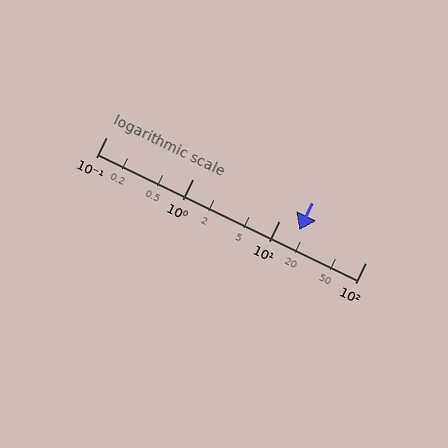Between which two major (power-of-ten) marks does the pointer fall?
The pointer is between 10 and 100.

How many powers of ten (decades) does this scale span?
The scale spans 3 decades, from 0.1 to 100.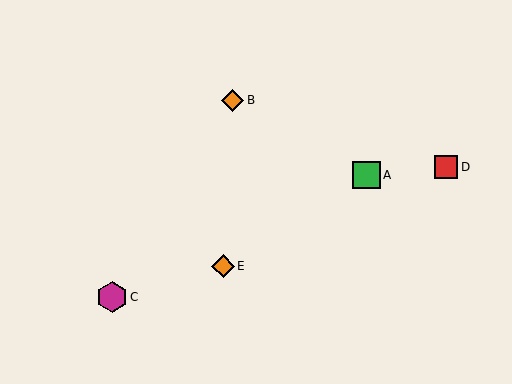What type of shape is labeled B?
Shape B is an orange diamond.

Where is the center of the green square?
The center of the green square is at (366, 175).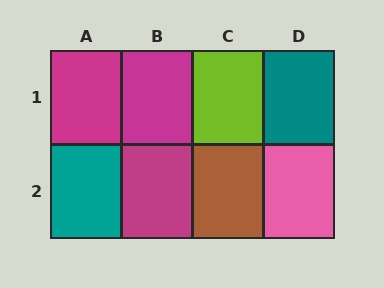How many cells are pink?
1 cell is pink.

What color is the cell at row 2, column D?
Pink.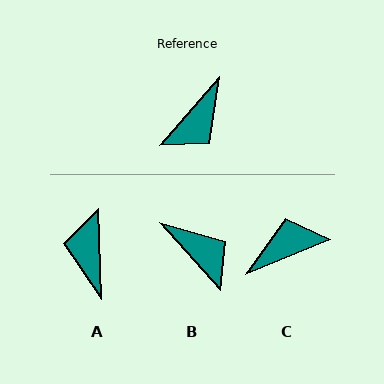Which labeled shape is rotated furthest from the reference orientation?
C, about 154 degrees away.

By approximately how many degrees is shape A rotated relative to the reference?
Approximately 137 degrees clockwise.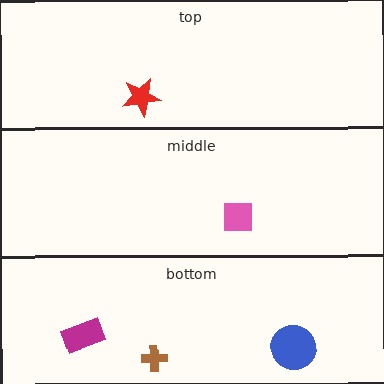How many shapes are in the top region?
1.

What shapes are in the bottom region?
The brown cross, the blue circle, the magenta rectangle.